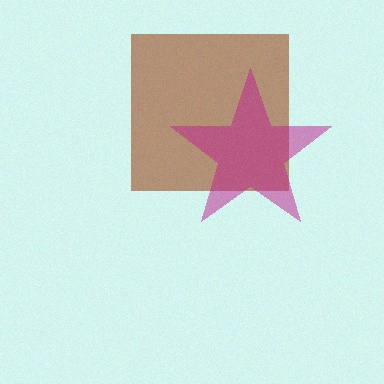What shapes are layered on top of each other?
The layered shapes are: a brown square, a magenta star.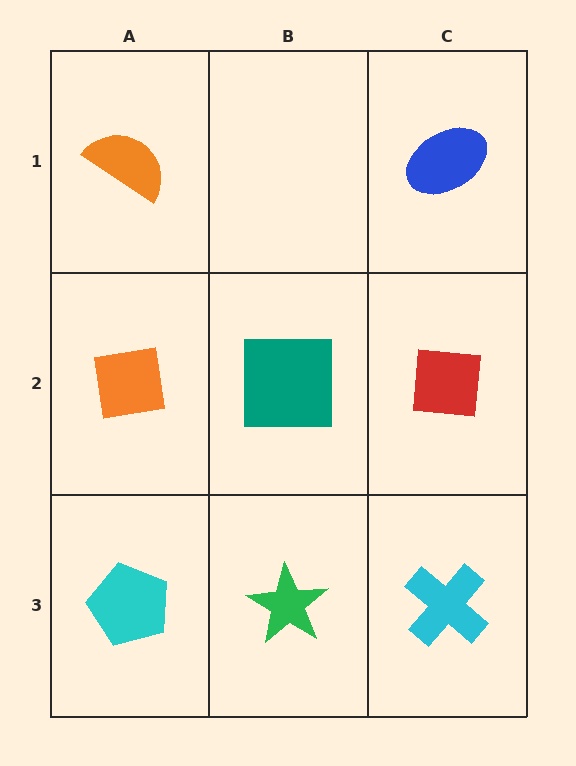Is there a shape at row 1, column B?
No, that cell is empty.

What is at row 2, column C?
A red square.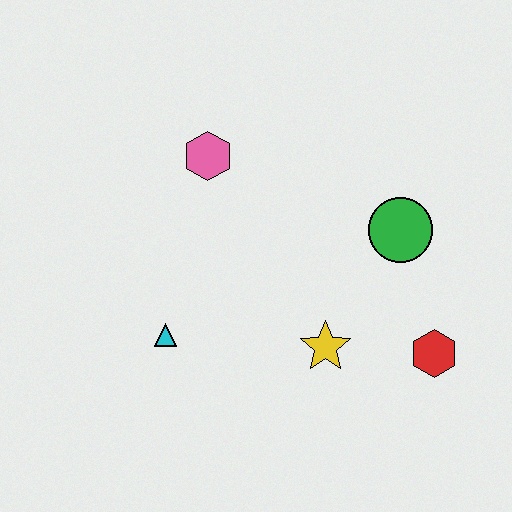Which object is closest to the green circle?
The red hexagon is closest to the green circle.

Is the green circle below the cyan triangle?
No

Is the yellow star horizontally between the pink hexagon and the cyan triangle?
No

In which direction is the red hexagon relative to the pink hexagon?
The red hexagon is to the right of the pink hexagon.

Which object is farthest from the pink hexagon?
The red hexagon is farthest from the pink hexagon.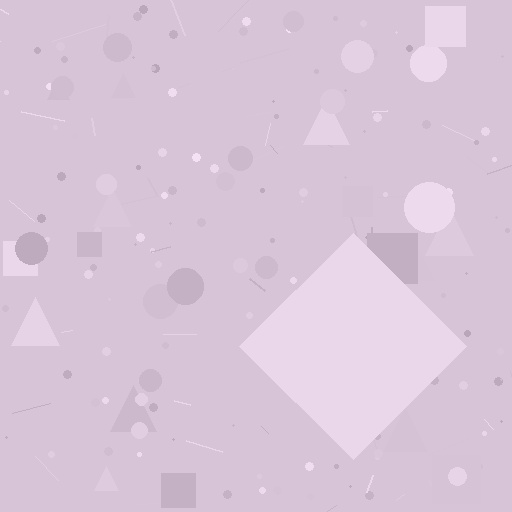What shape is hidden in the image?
A diamond is hidden in the image.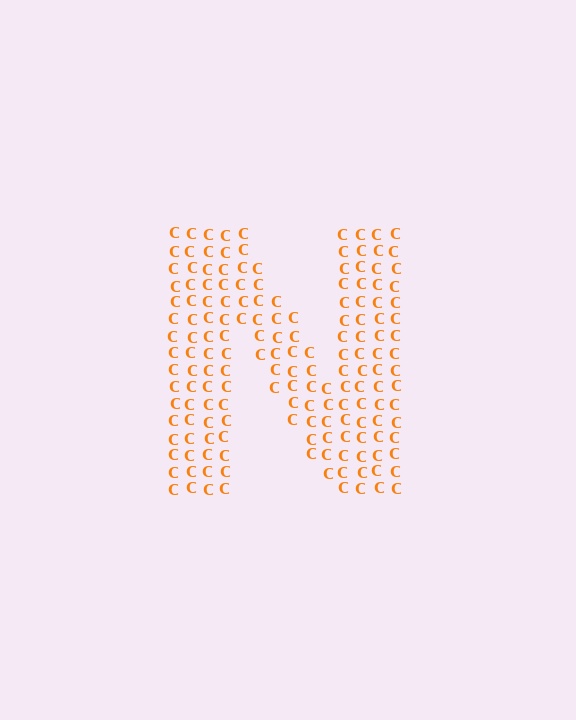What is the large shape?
The large shape is the letter N.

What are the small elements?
The small elements are letter C's.